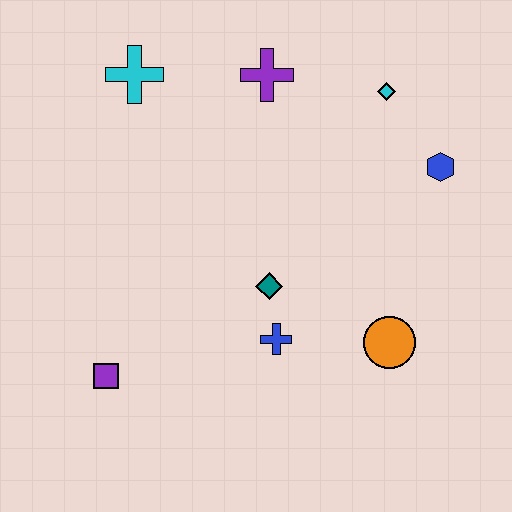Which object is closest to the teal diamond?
The blue cross is closest to the teal diamond.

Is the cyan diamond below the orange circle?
No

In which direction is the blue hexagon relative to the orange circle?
The blue hexagon is above the orange circle.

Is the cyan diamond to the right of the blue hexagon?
No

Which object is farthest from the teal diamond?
The cyan cross is farthest from the teal diamond.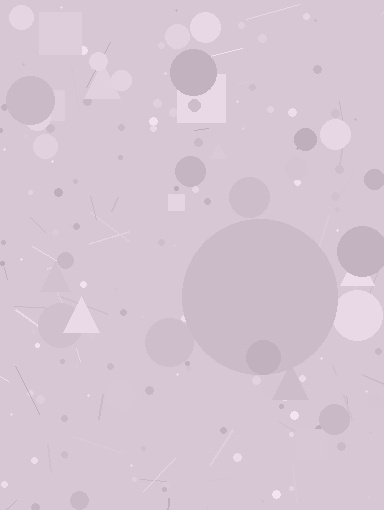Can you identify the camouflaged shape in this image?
The camouflaged shape is a circle.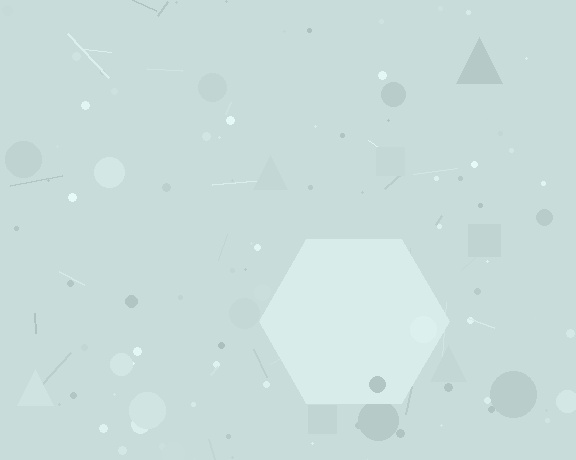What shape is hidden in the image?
A hexagon is hidden in the image.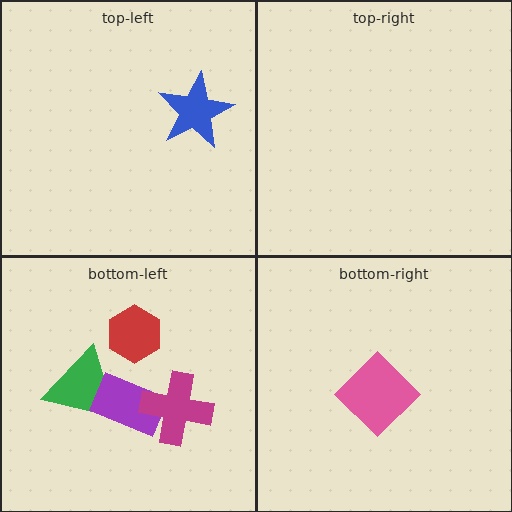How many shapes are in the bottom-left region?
4.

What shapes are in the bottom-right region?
The pink diamond.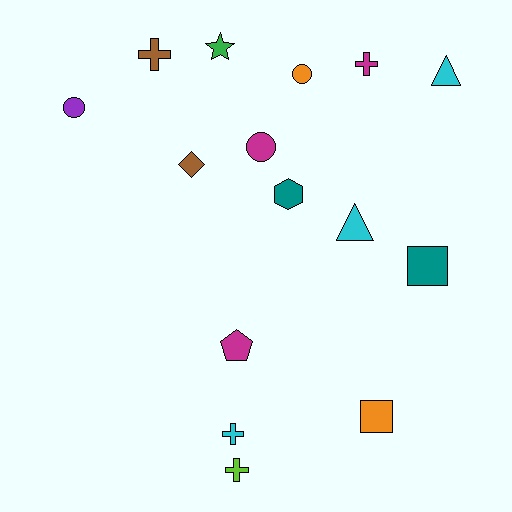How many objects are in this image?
There are 15 objects.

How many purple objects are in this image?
There is 1 purple object.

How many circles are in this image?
There are 3 circles.